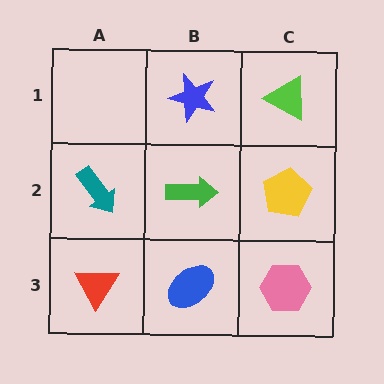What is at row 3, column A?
A red triangle.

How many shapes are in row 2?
3 shapes.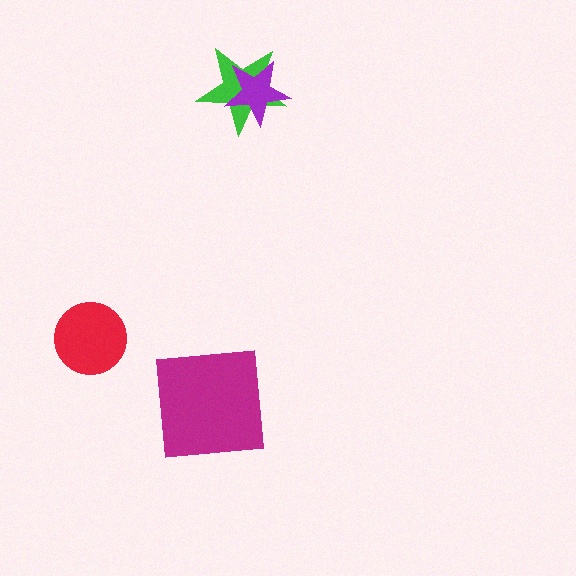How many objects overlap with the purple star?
1 object overlaps with the purple star.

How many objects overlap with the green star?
1 object overlaps with the green star.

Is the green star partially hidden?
Yes, it is partially covered by another shape.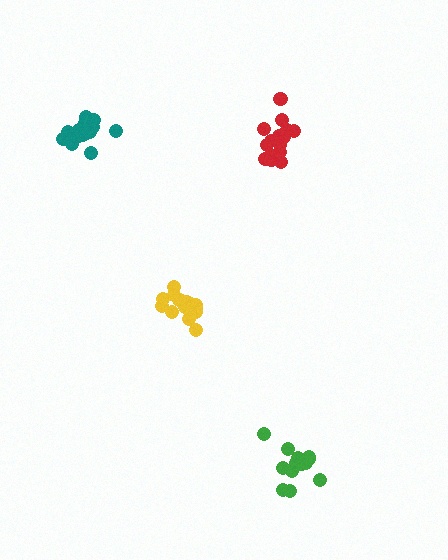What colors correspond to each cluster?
The clusters are colored: green, yellow, teal, red.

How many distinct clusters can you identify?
There are 4 distinct clusters.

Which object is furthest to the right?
The green cluster is rightmost.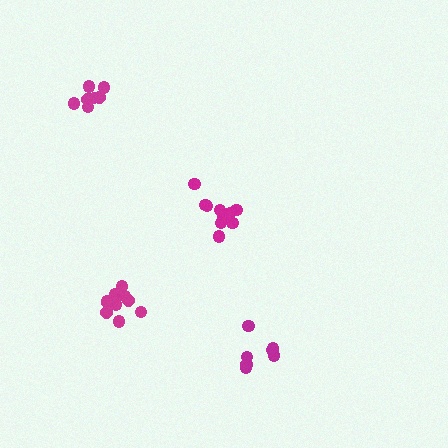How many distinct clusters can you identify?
There are 4 distinct clusters.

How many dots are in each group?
Group 1: 10 dots, Group 2: 7 dots, Group 3: 10 dots, Group 4: 7 dots (34 total).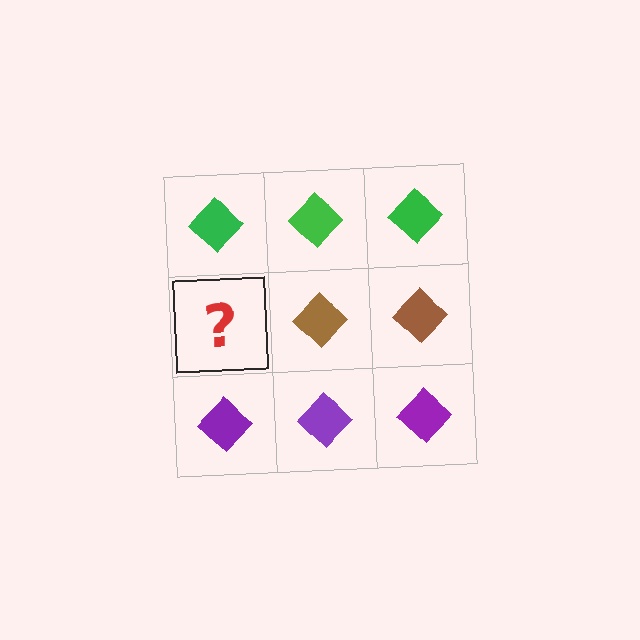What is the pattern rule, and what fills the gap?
The rule is that each row has a consistent color. The gap should be filled with a brown diamond.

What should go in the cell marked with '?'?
The missing cell should contain a brown diamond.